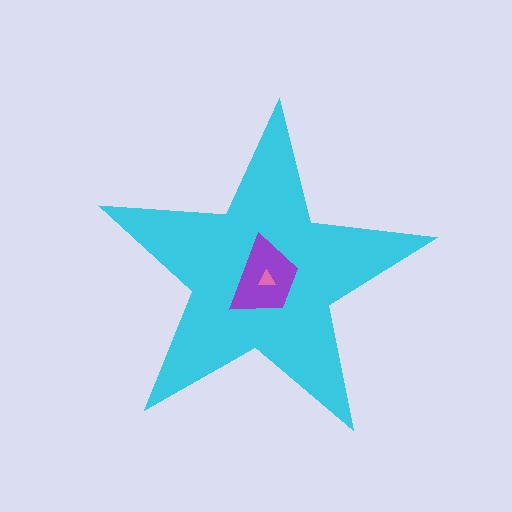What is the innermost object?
The pink triangle.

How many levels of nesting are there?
3.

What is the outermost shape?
The cyan star.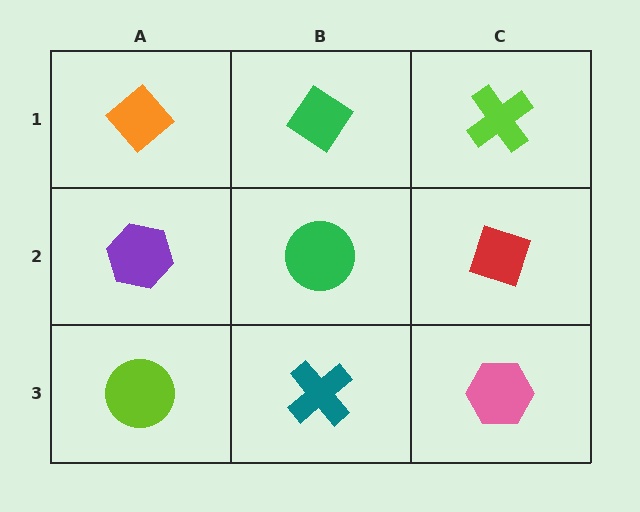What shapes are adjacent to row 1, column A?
A purple hexagon (row 2, column A), a green diamond (row 1, column B).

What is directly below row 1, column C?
A red diamond.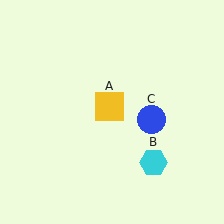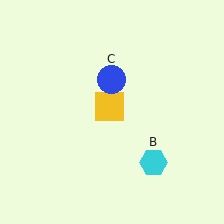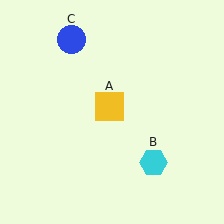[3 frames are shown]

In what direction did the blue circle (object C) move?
The blue circle (object C) moved up and to the left.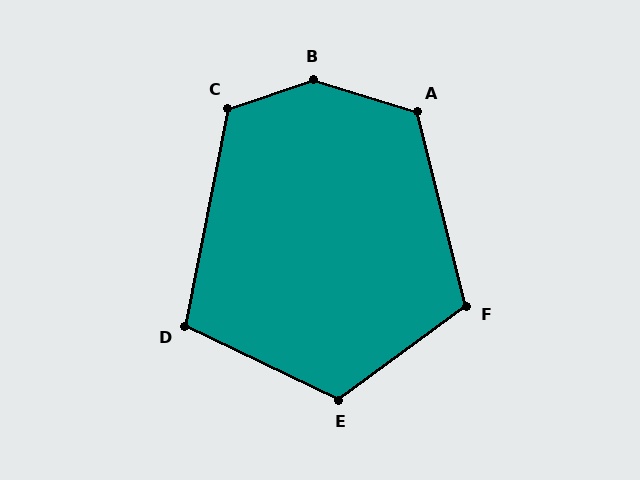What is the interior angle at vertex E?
Approximately 118 degrees (obtuse).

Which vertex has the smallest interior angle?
D, at approximately 104 degrees.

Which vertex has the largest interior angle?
B, at approximately 144 degrees.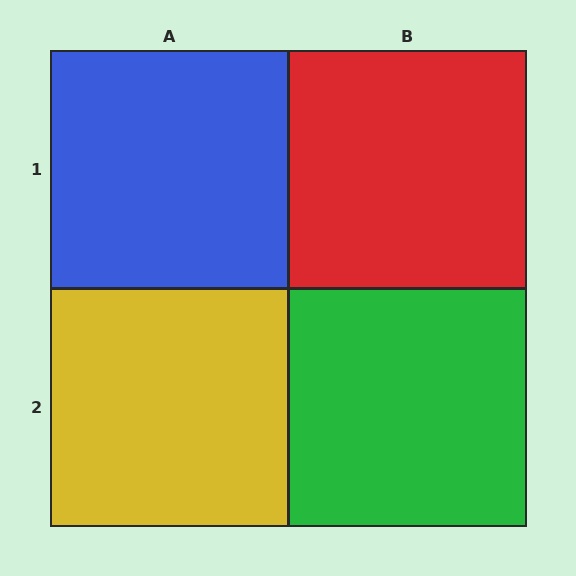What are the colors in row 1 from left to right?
Blue, red.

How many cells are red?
1 cell is red.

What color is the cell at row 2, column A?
Yellow.